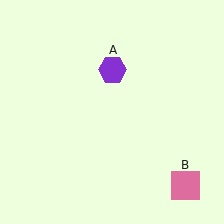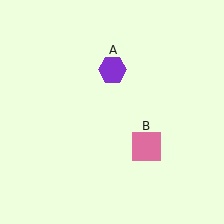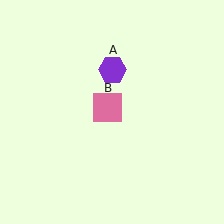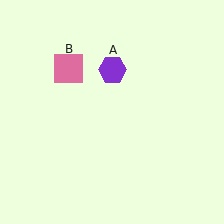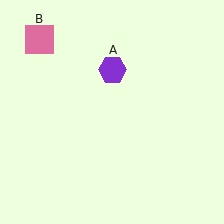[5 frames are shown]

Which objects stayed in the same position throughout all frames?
Purple hexagon (object A) remained stationary.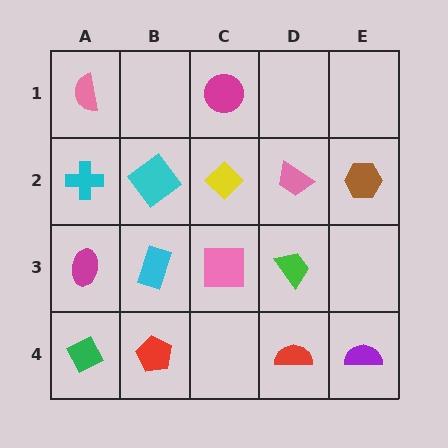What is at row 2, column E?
A brown hexagon.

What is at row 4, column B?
A red pentagon.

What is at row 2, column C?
A yellow diamond.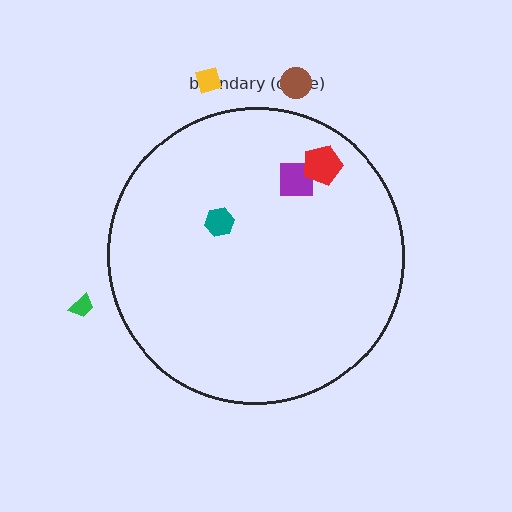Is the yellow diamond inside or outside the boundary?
Outside.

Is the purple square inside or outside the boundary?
Inside.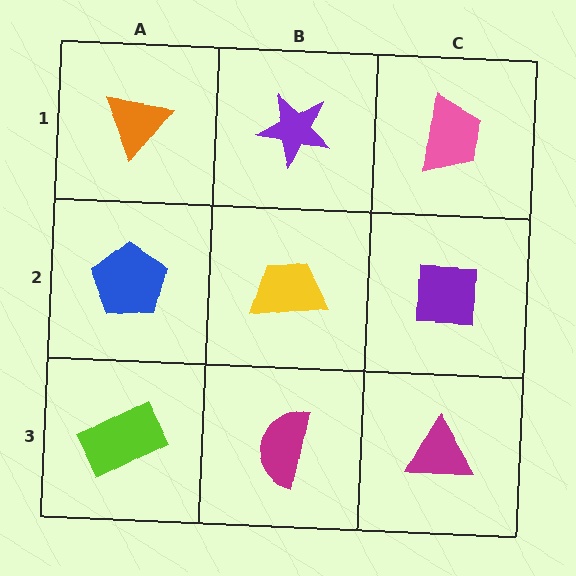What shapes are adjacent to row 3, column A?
A blue pentagon (row 2, column A), a magenta semicircle (row 3, column B).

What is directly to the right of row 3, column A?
A magenta semicircle.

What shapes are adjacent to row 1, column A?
A blue pentagon (row 2, column A), a purple star (row 1, column B).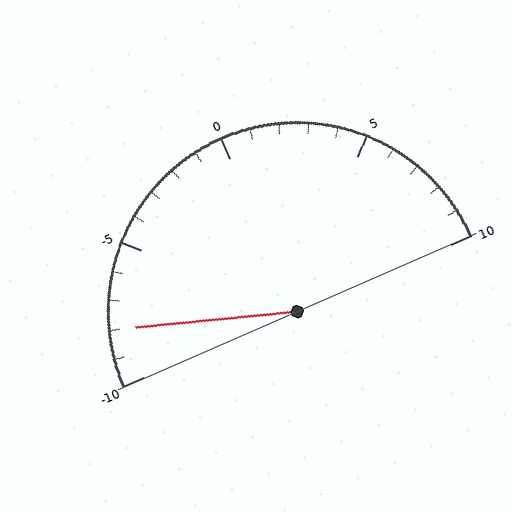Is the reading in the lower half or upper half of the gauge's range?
The reading is in the lower half of the range (-10 to 10).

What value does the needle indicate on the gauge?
The needle indicates approximately -8.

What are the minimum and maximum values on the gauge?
The gauge ranges from -10 to 10.